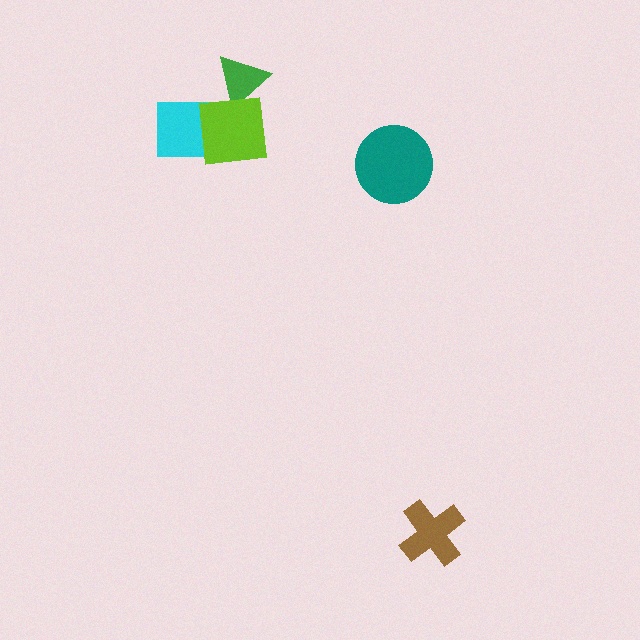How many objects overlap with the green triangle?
2 objects overlap with the green triangle.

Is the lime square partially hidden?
No, no other shape covers it.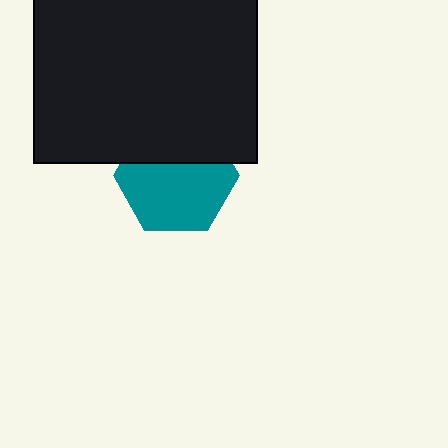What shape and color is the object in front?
The object in front is a black rectangle.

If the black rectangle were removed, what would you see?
You would see the complete teal hexagon.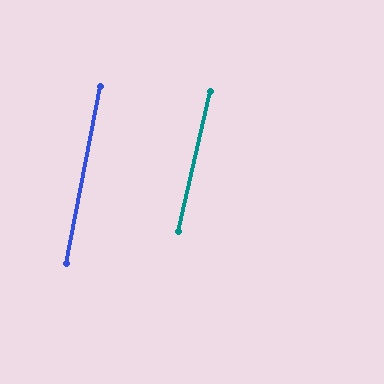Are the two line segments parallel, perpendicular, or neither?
Parallel — their directions differ by only 2.0°.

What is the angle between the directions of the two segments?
Approximately 2 degrees.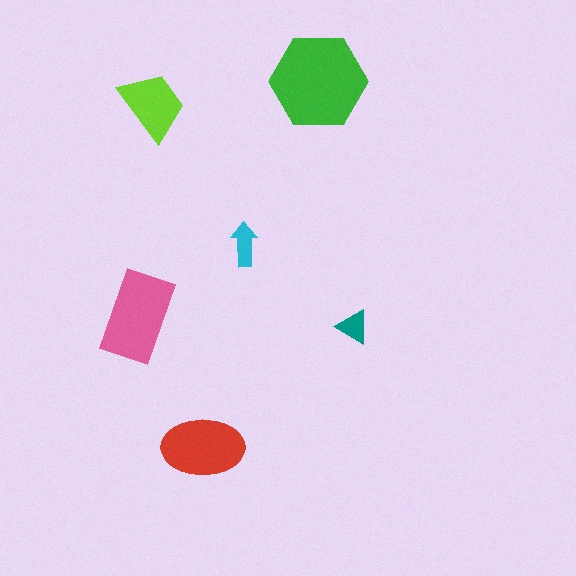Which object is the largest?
The green hexagon.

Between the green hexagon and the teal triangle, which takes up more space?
The green hexagon.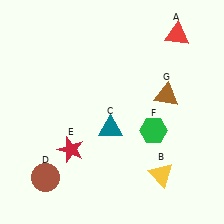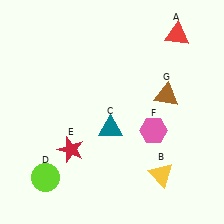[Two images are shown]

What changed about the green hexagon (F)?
In Image 1, F is green. In Image 2, it changed to pink.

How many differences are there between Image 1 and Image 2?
There are 2 differences between the two images.